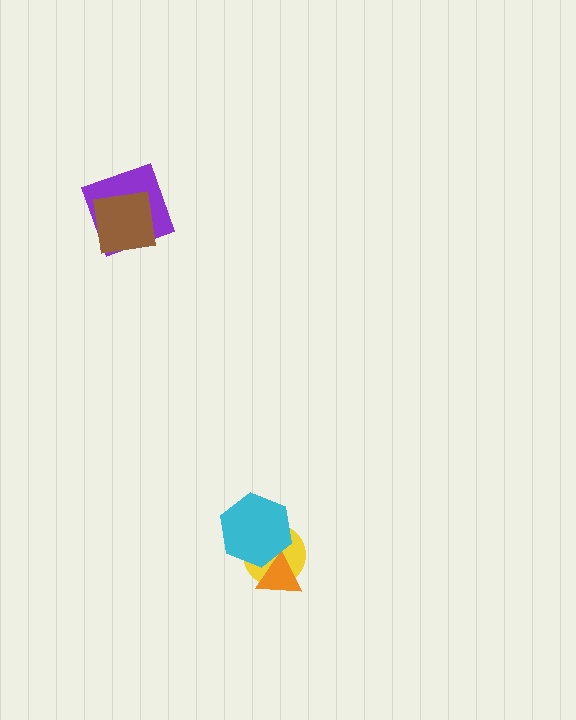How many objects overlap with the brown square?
1 object overlaps with the brown square.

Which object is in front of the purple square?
The brown square is in front of the purple square.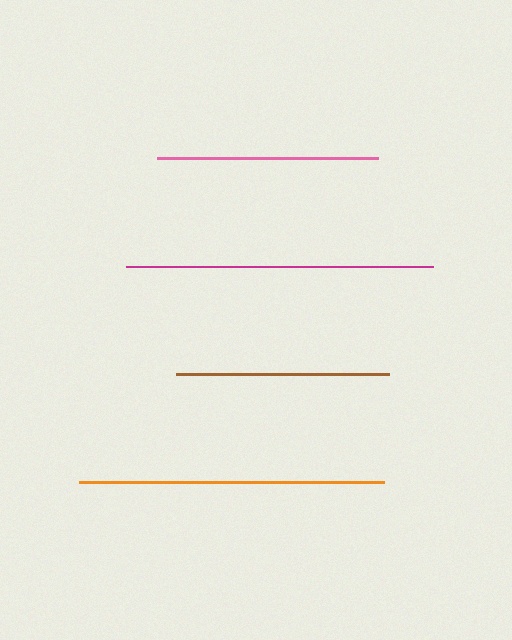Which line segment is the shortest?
The brown line is the shortest at approximately 213 pixels.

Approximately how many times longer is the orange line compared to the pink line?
The orange line is approximately 1.4 times the length of the pink line.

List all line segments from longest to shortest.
From longest to shortest: magenta, orange, pink, brown.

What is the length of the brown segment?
The brown segment is approximately 213 pixels long.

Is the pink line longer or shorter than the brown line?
The pink line is longer than the brown line.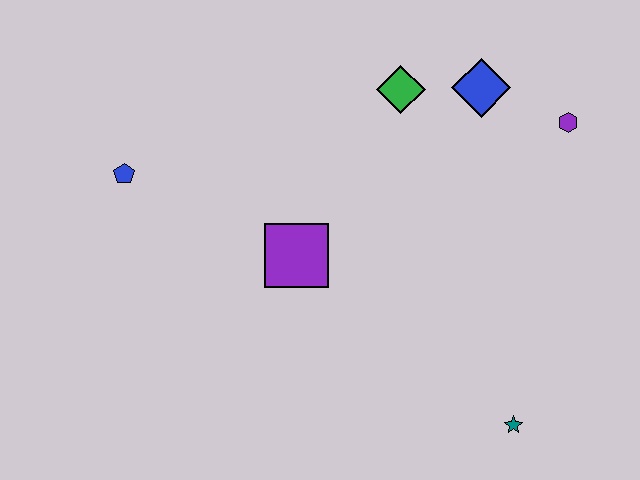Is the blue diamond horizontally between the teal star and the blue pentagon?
Yes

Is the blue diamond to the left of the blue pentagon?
No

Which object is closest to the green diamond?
The blue diamond is closest to the green diamond.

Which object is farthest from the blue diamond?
The blue pentagon is farthest from the blue diamond.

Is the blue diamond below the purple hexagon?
No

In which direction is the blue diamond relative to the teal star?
The blue diamond is above the teal star.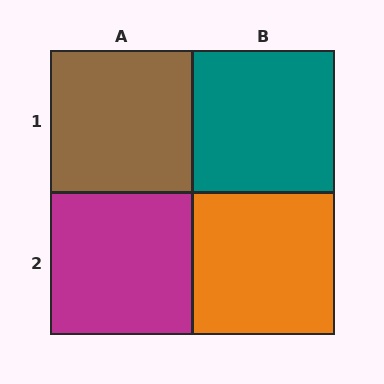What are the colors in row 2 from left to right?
Magenta, orange.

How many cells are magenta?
1 cell is magenta.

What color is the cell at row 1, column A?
Brown.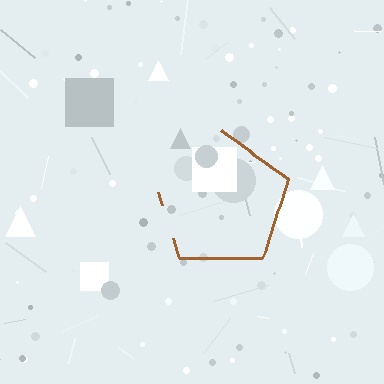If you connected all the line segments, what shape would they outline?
They would outline a pentagon.